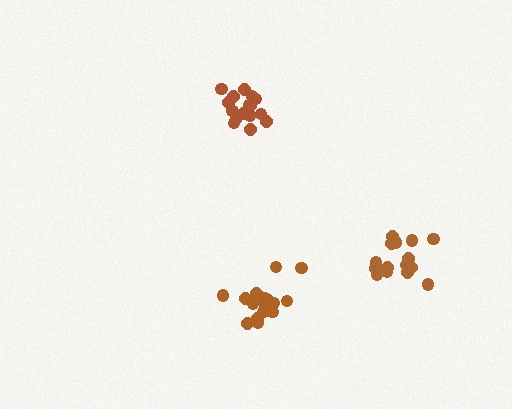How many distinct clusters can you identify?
There are 3 distinct clusters.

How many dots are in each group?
Group 1: 16 dots, Group 2: 17 dots, Group 3: 18 dots (51 total).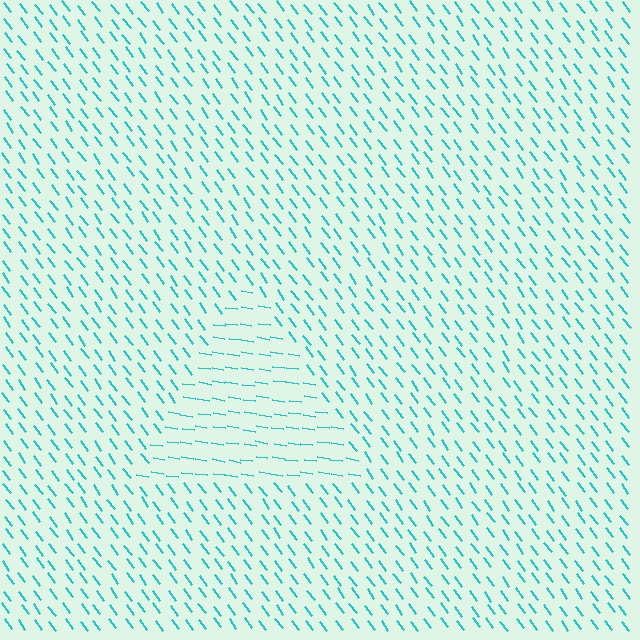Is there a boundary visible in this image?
Yes, there is a texture boundary formed by a change in line orientation.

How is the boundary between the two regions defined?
The boundary is defined purely by a change in line orientation (approximately 45 degrees difference). All lines are the same color and thickness.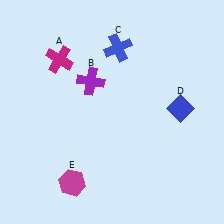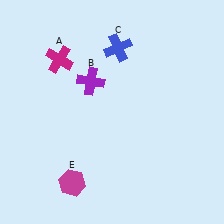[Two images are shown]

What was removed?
The blue diamond (D) was removed in Image 2.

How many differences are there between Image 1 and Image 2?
There is 1 difference between the two images.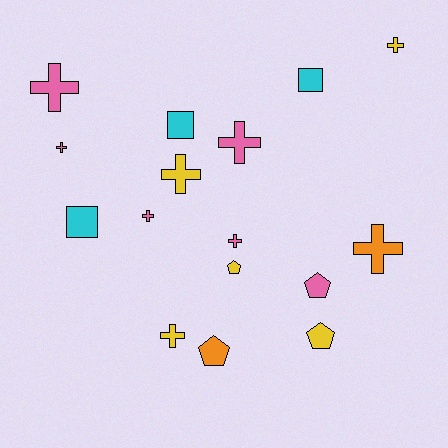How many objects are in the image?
There are 16 objects.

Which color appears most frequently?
Pink, with 6 objects.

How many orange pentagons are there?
There is 1 orange pentagon.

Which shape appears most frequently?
Cross, with 9 objects.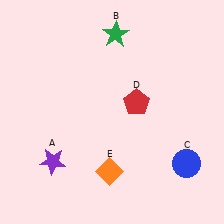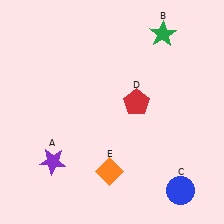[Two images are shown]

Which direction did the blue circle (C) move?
The blue circle (C) moved down.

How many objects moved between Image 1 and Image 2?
2 objects moved between the two images.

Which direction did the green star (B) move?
The green star (B) moved right.